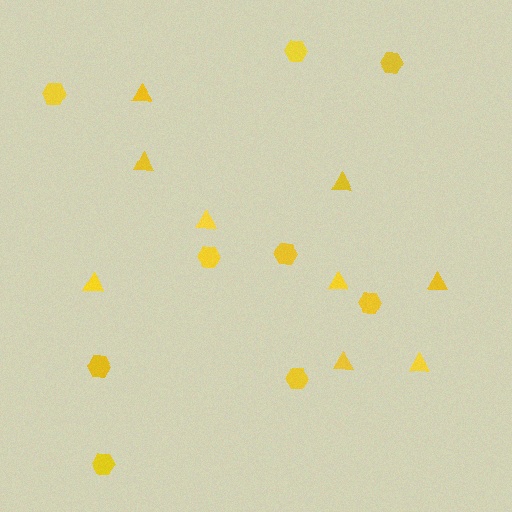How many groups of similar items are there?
There are 2 groups: one group of hexagons (9) and one group of triangles (9).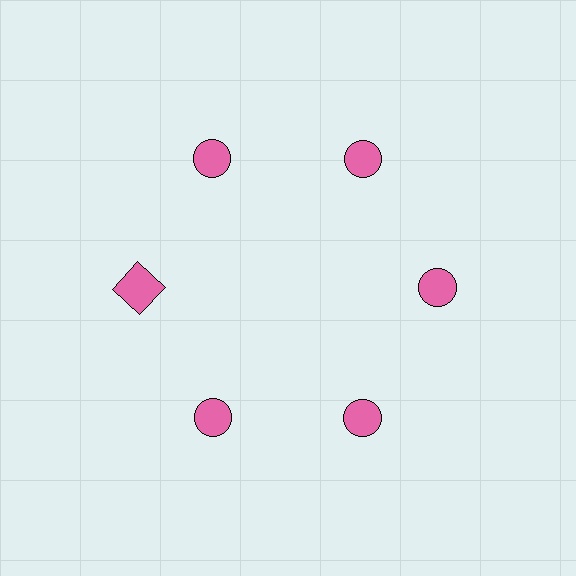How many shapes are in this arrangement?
There are 6 shapes arranged in a ring pattern.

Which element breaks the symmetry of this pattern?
The pink square at roughly the 9 o'clock position breaks the symmetry. All other shapes are pink circles.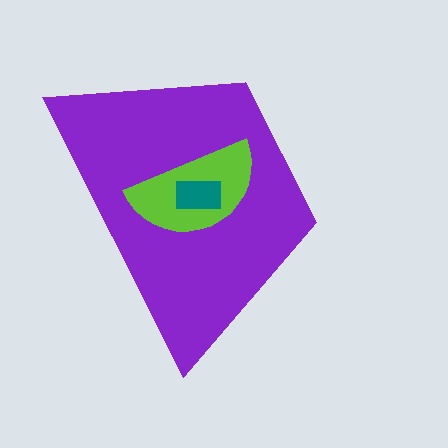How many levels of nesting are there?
3.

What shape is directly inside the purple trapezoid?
The lime semicircle.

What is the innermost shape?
The teal rectangle.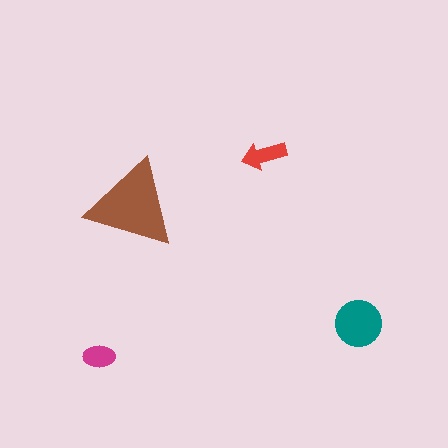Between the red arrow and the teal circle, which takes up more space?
The teal circle.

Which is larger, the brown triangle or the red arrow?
The brown triangle.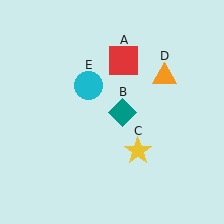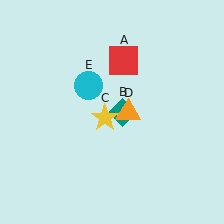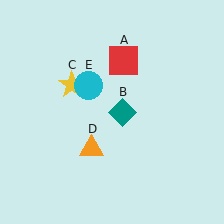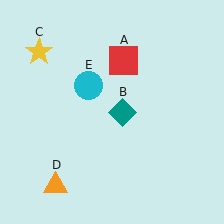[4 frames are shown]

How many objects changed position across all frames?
2 objects changed position: yellow star (object C), orange triangle (object D).